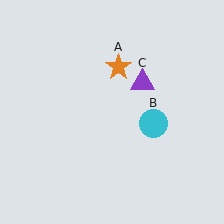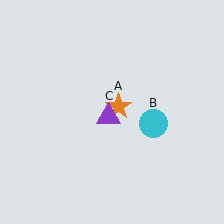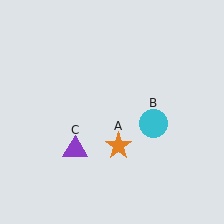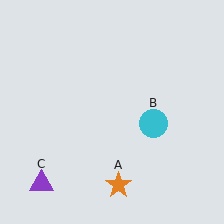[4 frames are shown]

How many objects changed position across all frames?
2 objects changed position: orange star (object A), purple triangle (object C).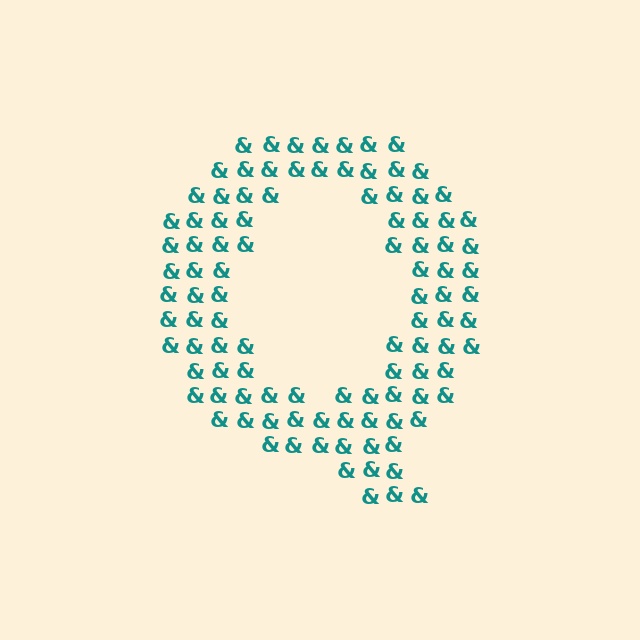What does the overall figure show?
The overall figure shows the letter Q.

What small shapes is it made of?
It is made of small ampersands.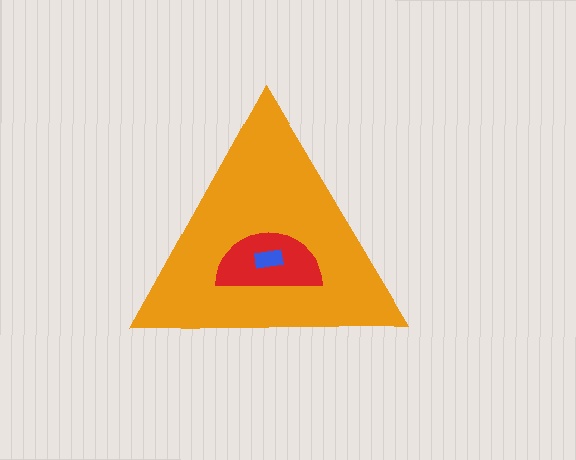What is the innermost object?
The blue rectangle.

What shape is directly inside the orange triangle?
The red semicircle.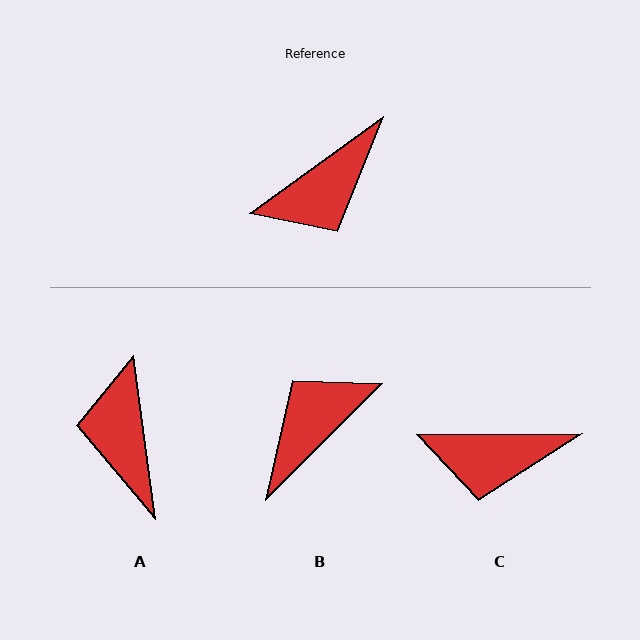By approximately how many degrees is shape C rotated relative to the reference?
Approximately 35 degrees clockwise.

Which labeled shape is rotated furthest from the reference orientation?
B, about 171 degrees away.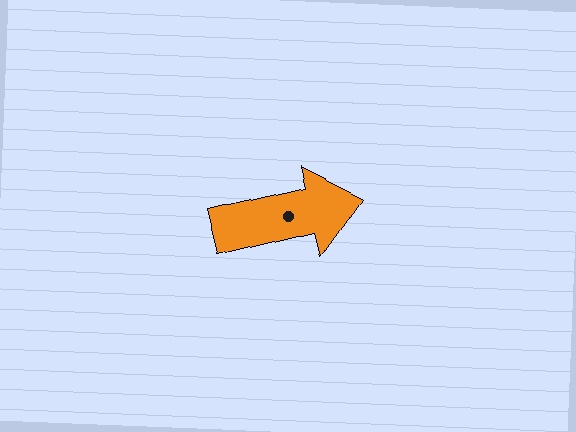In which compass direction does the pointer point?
East.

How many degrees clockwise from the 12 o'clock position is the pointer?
Approximately 76 degrees.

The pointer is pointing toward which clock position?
Roughly 3 o'clock.